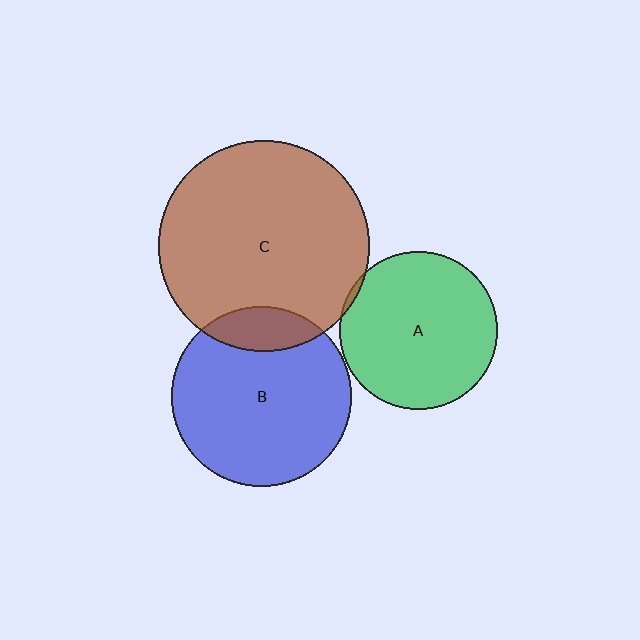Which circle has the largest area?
Circle C (brown).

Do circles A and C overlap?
Yes.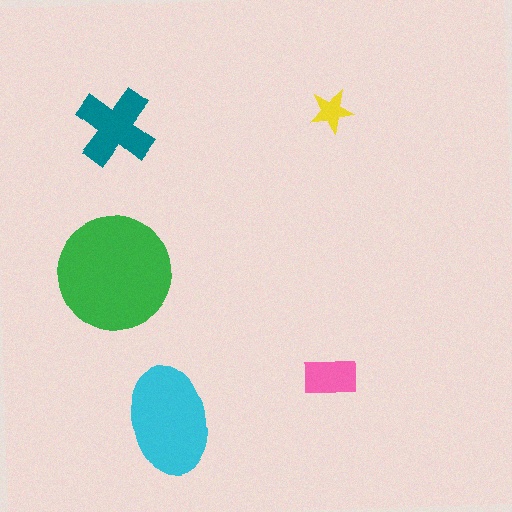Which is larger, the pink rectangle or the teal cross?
The teal cross.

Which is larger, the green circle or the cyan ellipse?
The green circle.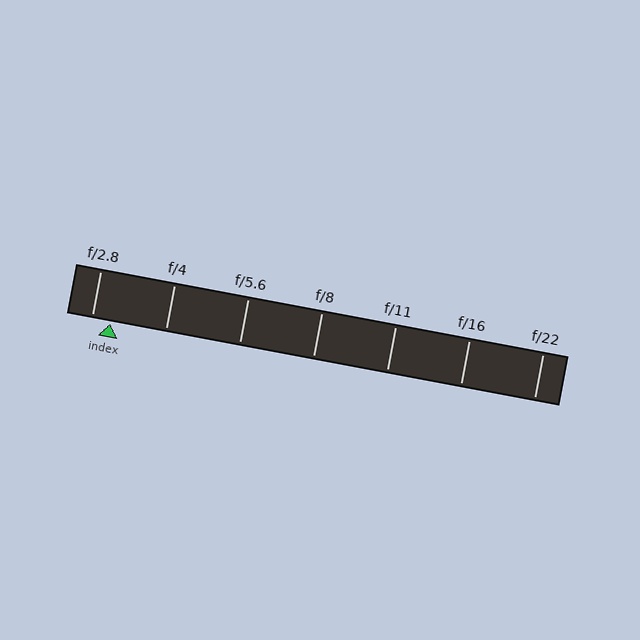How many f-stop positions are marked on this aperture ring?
There are 7 f-stop positions marked.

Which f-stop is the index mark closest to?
The index mark is closest to f/2.8.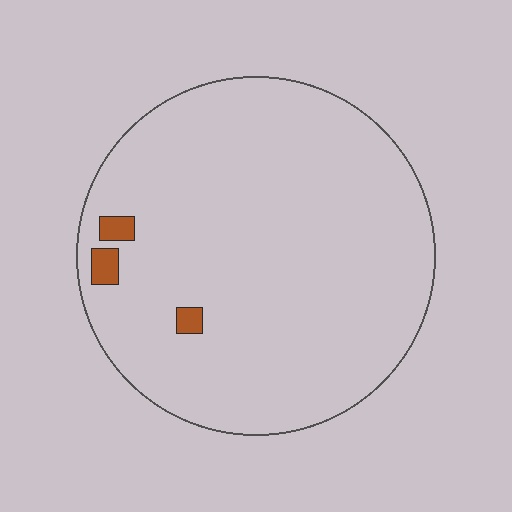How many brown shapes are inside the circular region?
3.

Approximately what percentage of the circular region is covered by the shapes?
Approximately 5%.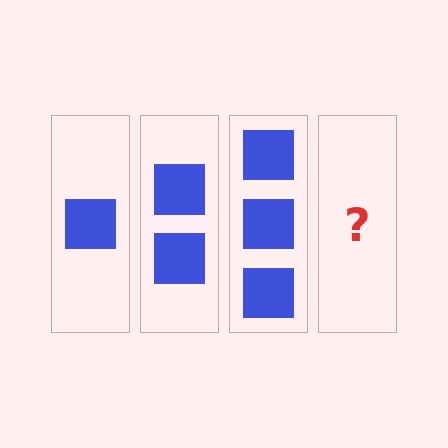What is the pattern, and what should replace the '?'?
The pattern is that each step adds one more square. The '?' should be 4 squares.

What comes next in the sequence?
The next element should be 4 squares.